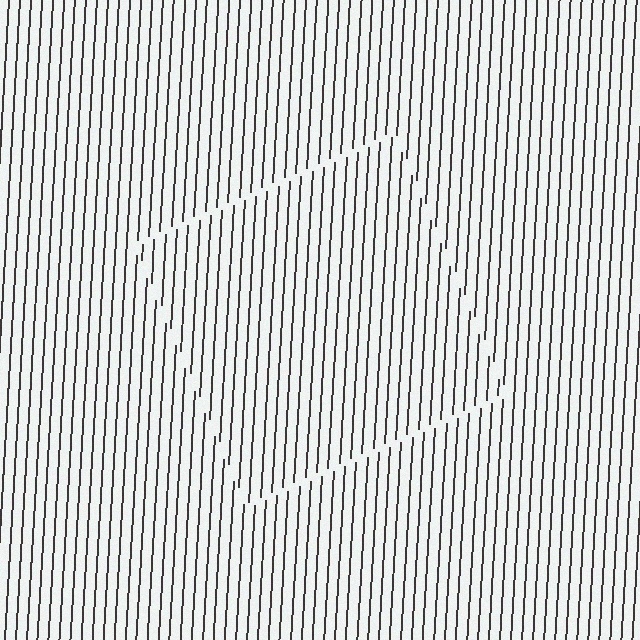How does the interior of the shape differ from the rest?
The interior of the shape contains the same grating, shifted by half a period — the contour is defined by the phase discontinuity where line-ends from the inner and outer gratings abut.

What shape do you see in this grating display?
An illusory square. The interior of the shape contains the same grating, shifted by half a period — the contour is defined by the phase discontinuity where line-ends from the inner and outer gratings abut.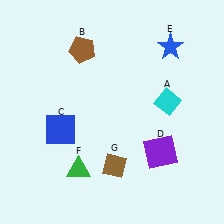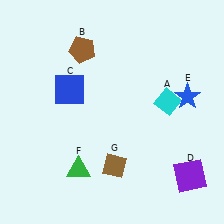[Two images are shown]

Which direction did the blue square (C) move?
The blue square (C) moved up.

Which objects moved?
The objects that moved are: the blue square (C), the purple square (D), the blue star (E).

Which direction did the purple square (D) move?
The purple square (D) moved right.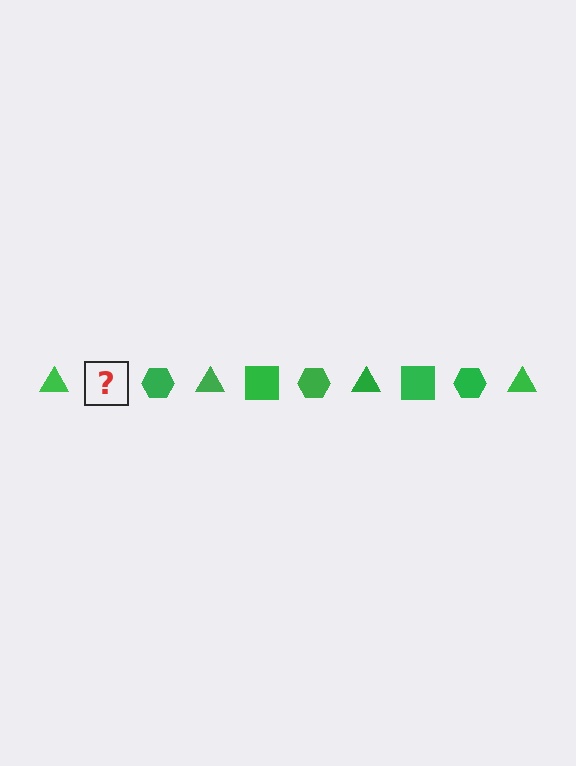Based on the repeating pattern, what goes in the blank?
The blank should be a green square.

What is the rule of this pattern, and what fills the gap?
The rule is that the pattern cycles through triangle, square, hexagon shapes in green. The gap should be filled with a green square.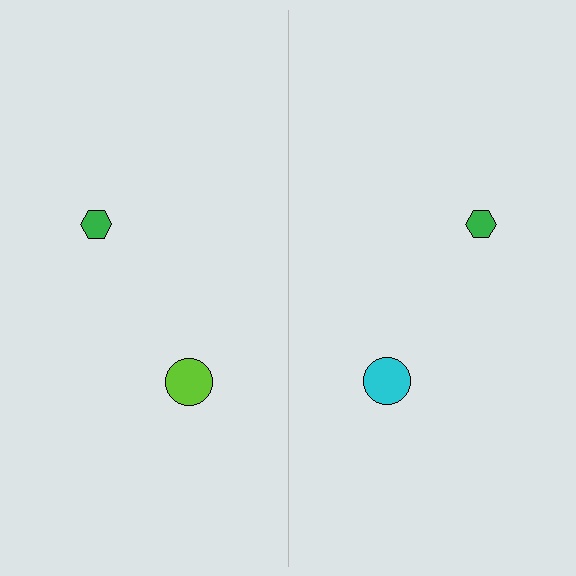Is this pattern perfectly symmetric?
No, the pattern is not perfectly symmetric. The cyan circle on the right side breaks the symmetry — its mirror counterpart is lime.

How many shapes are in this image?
There are 4 shapes in this image.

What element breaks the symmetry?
The cyan circle on the right side breaks the symmetry — its mirror counterpart is lime.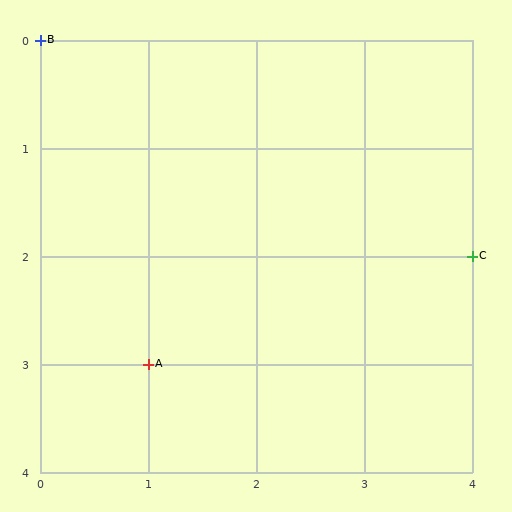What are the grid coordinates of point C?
Point C is at grid coordinates (4, 2).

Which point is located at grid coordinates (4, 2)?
Point C is at (4, 2).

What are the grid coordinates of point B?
Point B is at grid coordinates (0, 0).